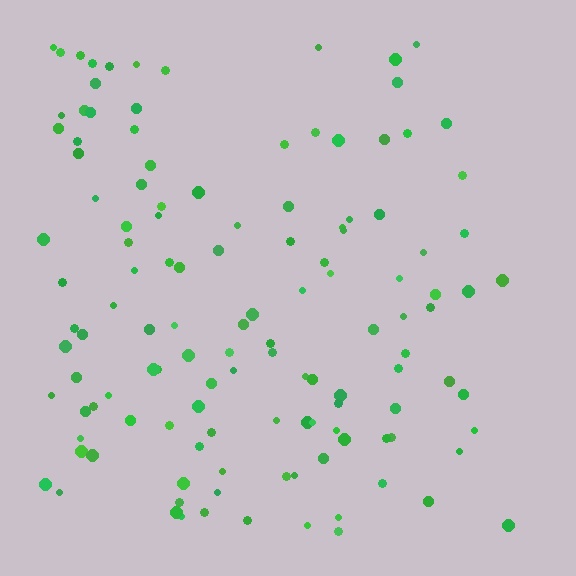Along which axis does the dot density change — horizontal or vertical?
Horizontal.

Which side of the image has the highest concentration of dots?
The left.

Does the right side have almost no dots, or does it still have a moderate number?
Still a moderate number, just noticeably fewer than the left.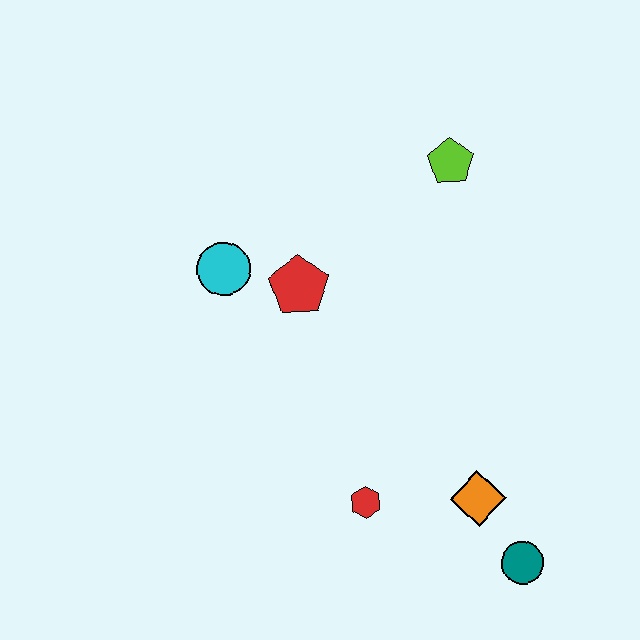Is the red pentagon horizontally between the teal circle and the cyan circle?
Yes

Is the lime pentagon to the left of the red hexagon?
No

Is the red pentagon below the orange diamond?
No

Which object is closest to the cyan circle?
The red pentagon is closest to the cyan circle.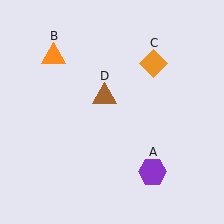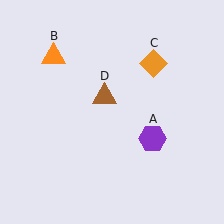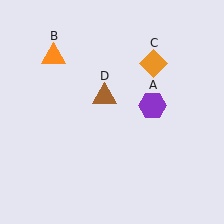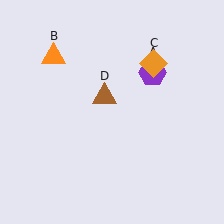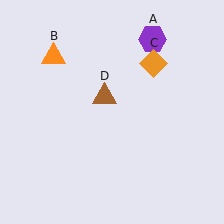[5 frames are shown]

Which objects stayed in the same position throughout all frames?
Orange triangle (object B) and orange diamond (object C) and brown triangle (object D) remained stationary.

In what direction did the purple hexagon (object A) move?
The purple hexagon (object A) moved up.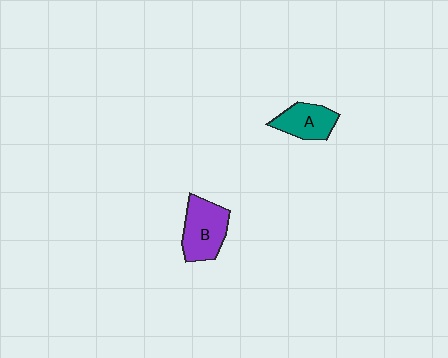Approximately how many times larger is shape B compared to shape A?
Approximately 1.3 times.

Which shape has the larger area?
Shape B (purple).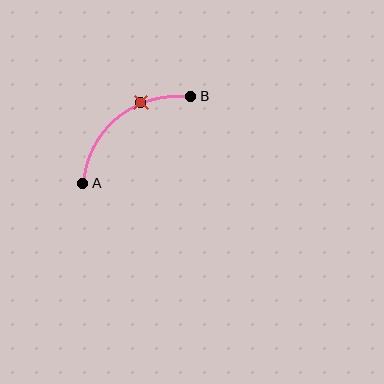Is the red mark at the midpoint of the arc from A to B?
No. The red mark lies on the arc but is closer to endpoint B. The arc midpoint would be at the point on the curve equidistant along the arc from both A and B.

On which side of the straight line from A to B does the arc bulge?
The arc bulges above and to the left of the straight line connecting A and B.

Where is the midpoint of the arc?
The arc midpoint is the point on the curve farthest from the straight line joining A and B. It sits above and to the left of that line.